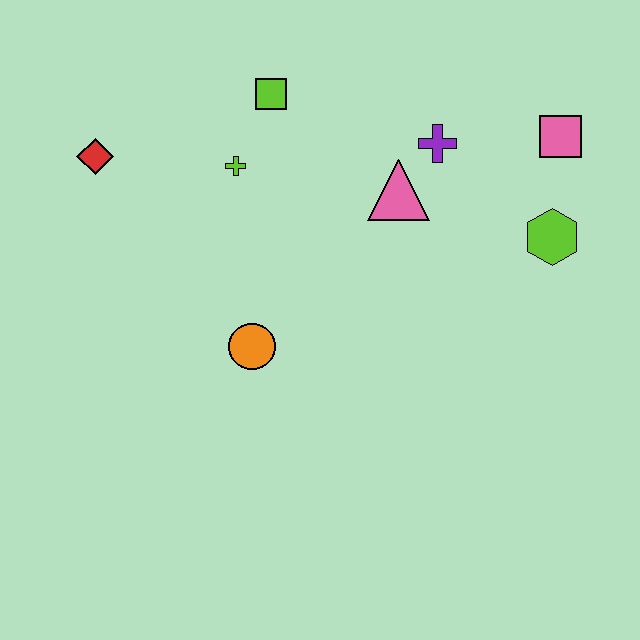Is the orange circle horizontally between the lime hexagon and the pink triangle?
No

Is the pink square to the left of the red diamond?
No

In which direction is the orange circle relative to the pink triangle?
The orange circle is below the pink triangle.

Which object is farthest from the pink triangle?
The red diamond is farthest from the pink triangle.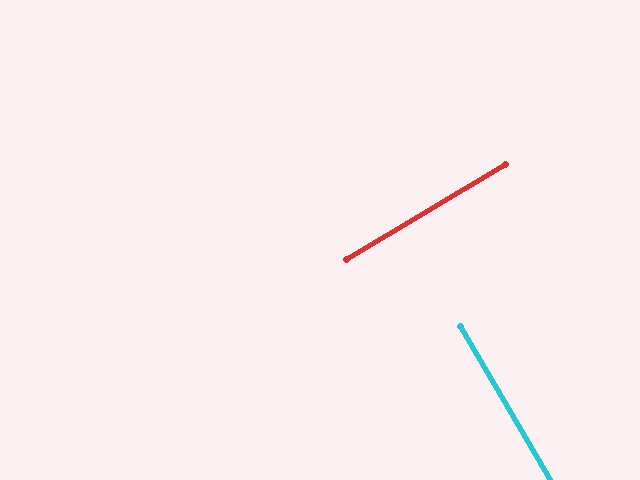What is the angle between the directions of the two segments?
Approximately 89 degrees.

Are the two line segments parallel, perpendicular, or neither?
Perpendicular — they meet at approximately 89°.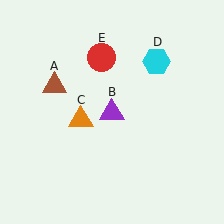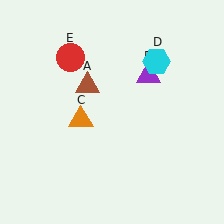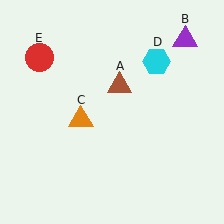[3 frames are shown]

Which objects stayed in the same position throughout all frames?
Orange triangle (object C) and cyan hexagon (object D) remained stationary.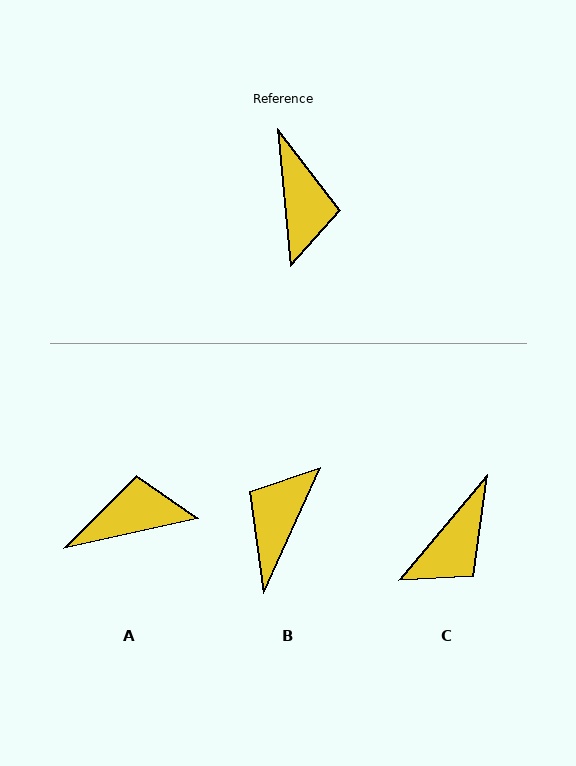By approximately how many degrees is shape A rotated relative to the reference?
Approximately 97 degrees counter-clockwise.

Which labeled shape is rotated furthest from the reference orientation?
B, about 150 degrees away.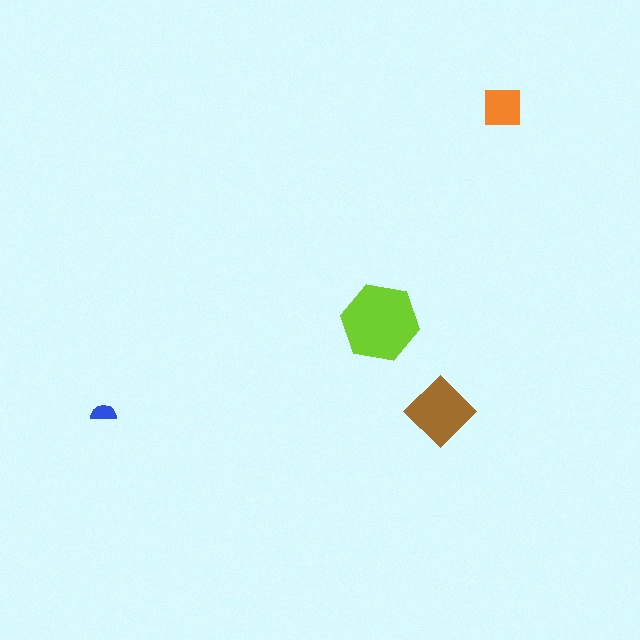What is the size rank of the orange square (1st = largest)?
3rd.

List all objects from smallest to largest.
The blue semicircle, the orange square, the brown diamond, the lime hexagon.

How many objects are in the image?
There are 4 objects in the image.